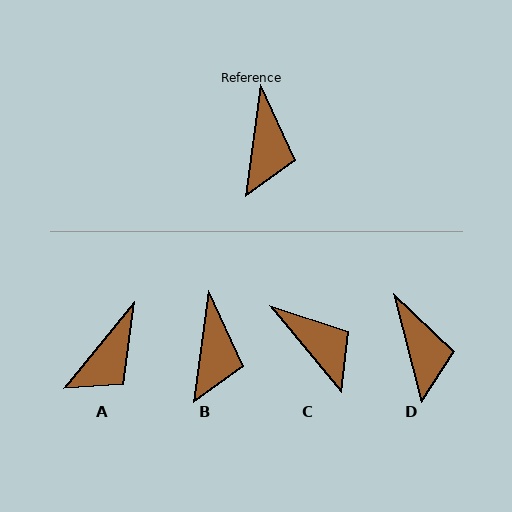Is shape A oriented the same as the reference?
No, it is off by about 32 degrees.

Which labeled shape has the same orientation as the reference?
B.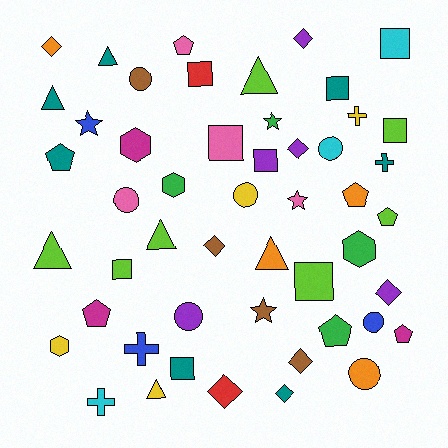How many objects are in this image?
There are 50 objects.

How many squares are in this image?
There are 9 squares.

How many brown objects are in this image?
There are 4 brown objects.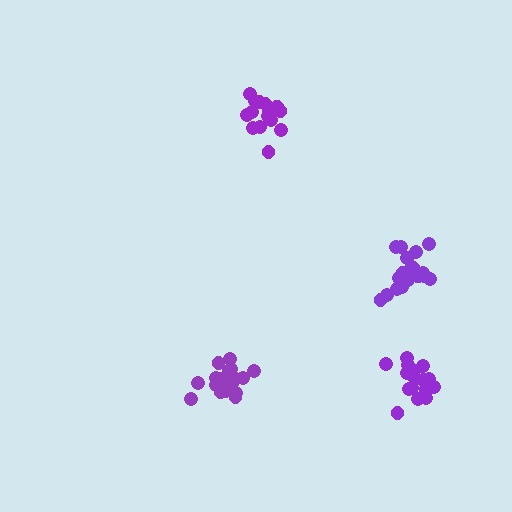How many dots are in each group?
Group 1: 19 dots, Group 2: 19 dots, Group 3: 19 dots, Group 4: 18 dots (75 total).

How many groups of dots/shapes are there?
There are 4 groups.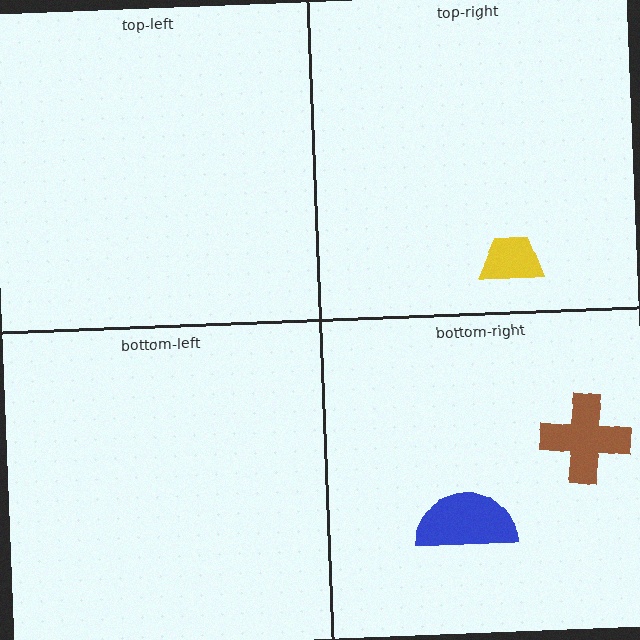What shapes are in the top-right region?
The yellow trapezoid.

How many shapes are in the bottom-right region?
2.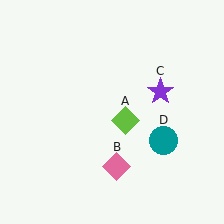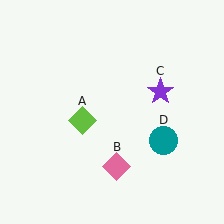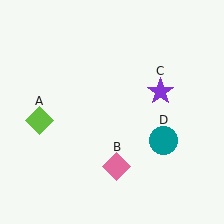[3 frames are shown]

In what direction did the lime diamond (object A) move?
The lime diamond (object A) moved left.